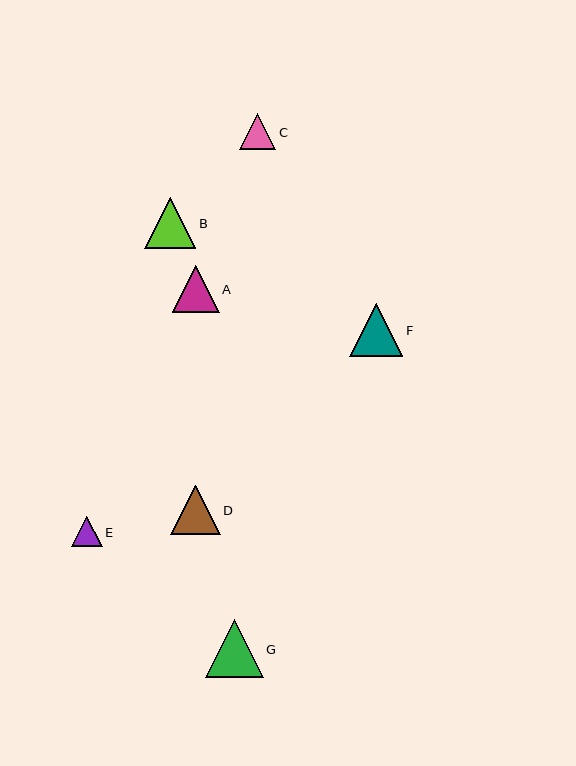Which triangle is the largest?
Triangle G is the largest with a size of approximately 58 pixels.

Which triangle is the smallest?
Triangle E is the smallest with a size of approximately 31 pixels.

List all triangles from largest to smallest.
From largest to smallest: G, F, B, D, A, C, E.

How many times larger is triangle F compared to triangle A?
Triangle F is approximately 1.1 times the size of triangle A.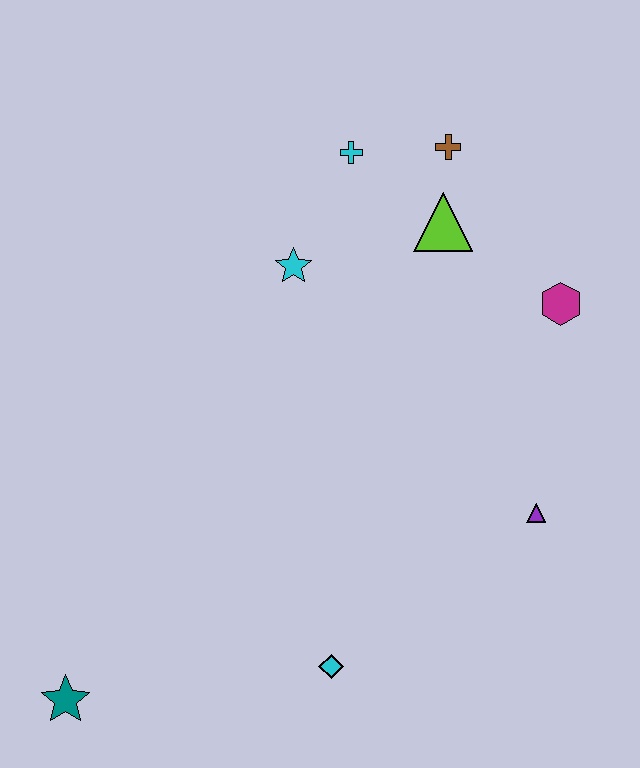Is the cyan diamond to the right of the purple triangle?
No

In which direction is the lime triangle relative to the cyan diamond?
The lime triangle is above the cyan diamond.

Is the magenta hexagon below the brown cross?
Yes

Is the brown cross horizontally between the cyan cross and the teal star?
No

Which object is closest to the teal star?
The cyan diamond is closest to the teal star.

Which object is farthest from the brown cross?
The teal star is farthest from the brown cross.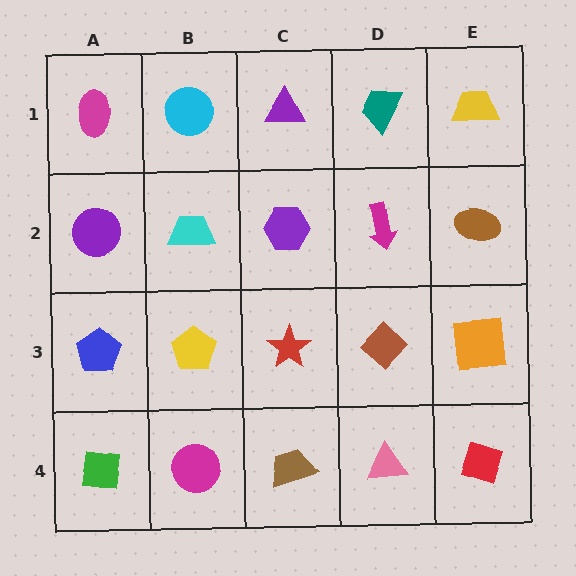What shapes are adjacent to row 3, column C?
A purple hexagon (row 2, column C), a brown trapezoid (row 4, column C), a yellow pentagon (row 3, column B), a brown diamond (row 3, column D).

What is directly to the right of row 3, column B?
A red star.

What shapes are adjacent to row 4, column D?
A brown diamond (row 3, column D), a brown trapezoid (row 4, column C), a red diamond (row 4, column E).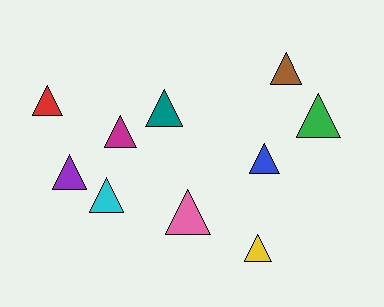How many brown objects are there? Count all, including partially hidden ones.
There is 1 brown object.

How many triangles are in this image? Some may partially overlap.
There are 10 triangles.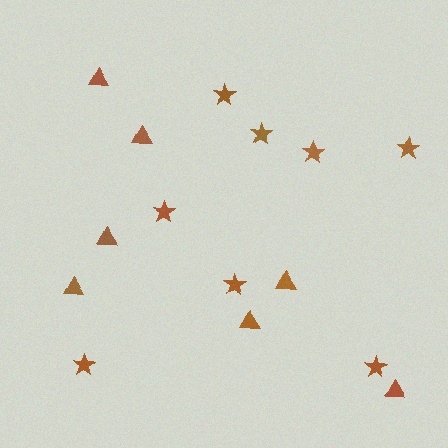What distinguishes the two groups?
There are 2 groups: one group of triangles (7) and one group of stars (8).